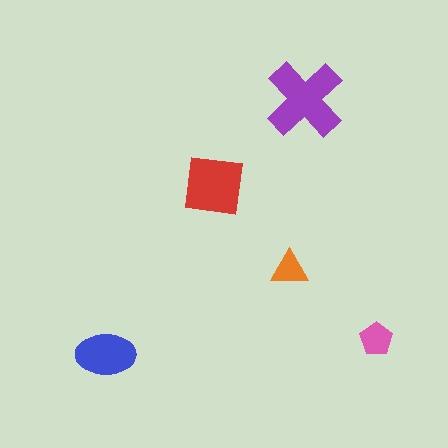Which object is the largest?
The purple cross.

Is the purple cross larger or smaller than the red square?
Larger.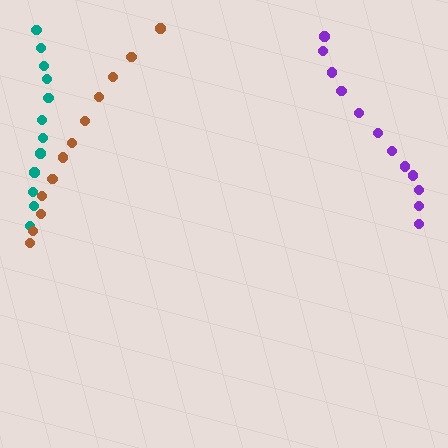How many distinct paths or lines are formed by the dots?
There are 3 distinct paths.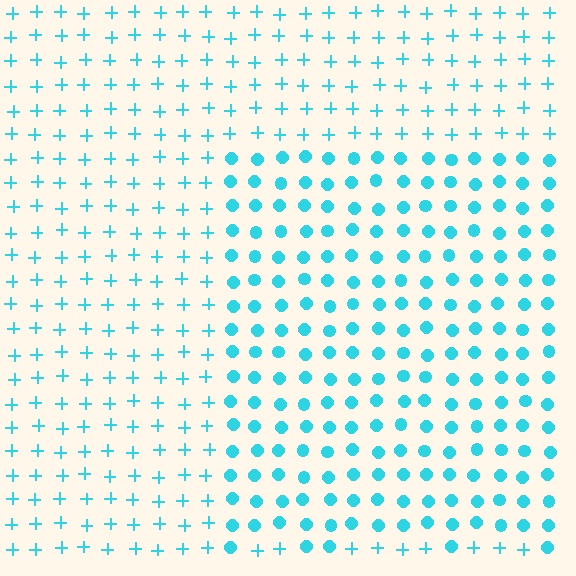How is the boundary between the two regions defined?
The boundary is defined by a change in element shape: circles inside vs. plus signs outside. All elements share the same color and spacing.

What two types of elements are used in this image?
The image uses circles inside the rectangle region and plus signs outside it.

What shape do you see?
I see a rectangle.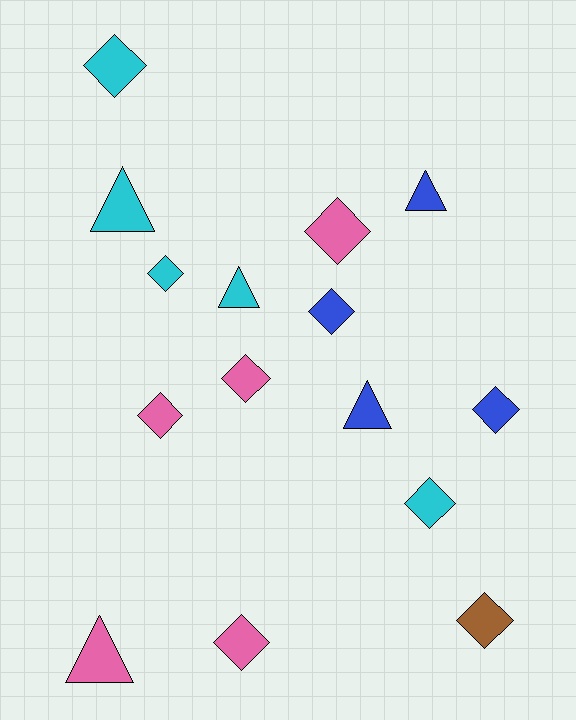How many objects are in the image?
There are 15 objects.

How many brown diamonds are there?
There is 1 brown diamond.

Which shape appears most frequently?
Diamond, with 10 objects.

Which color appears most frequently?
Pink, with 5 objects.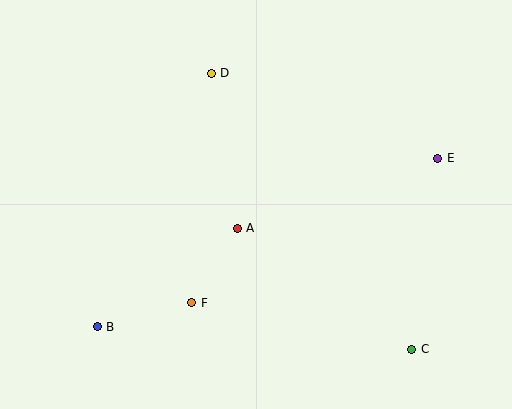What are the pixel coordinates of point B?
Point B is at (97, 327).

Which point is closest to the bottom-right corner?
Point C is closest to the bottom-right corner.